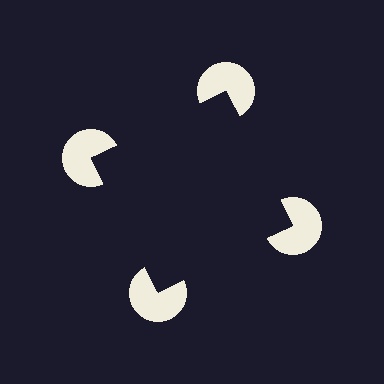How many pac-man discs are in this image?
There are 4 — one at each vertex of the illusory square.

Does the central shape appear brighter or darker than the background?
It typically appears slightly darker than the background, even though no actual brightness change is drawn.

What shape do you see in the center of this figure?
An illusory square — its edges are inferred from the aligned wedge cuts in the pac-man discs, not physically drawn.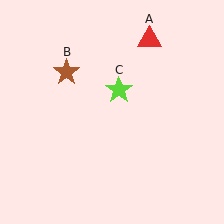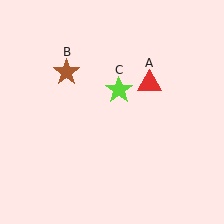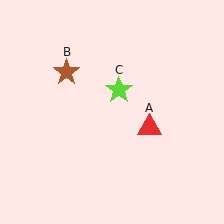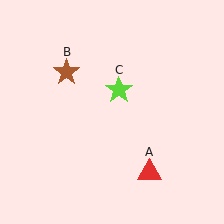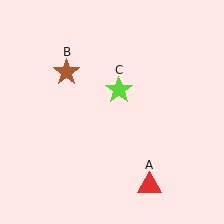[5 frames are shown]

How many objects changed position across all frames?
1 object changed position: red triangle (object A).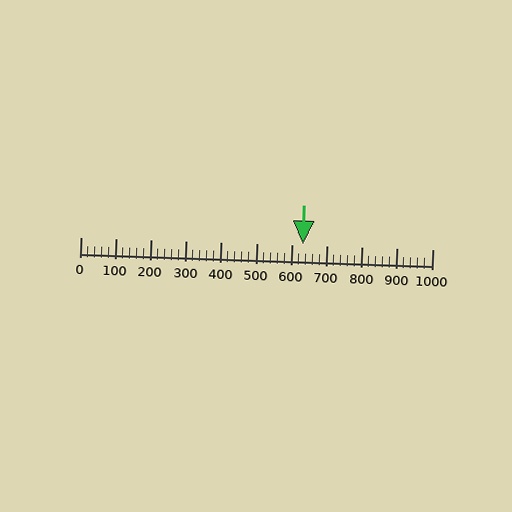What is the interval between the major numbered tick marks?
The major tick marks are spaced 100 units apart.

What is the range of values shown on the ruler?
The ruler shows values from 0 to 1000.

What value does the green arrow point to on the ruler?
The green arrow points to approximately 633.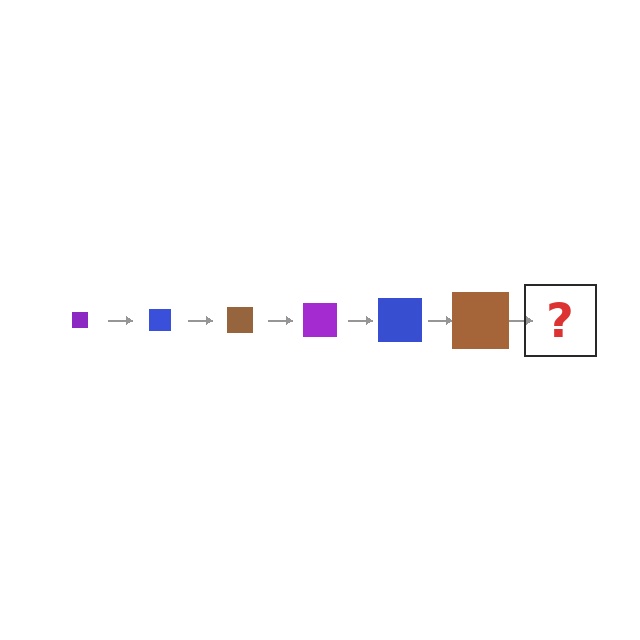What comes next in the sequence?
The next element should be a purple square, larger than the previous one.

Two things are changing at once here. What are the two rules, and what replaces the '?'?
The two rules are that the square grows larger each step and the color cycles through purple, blue, and brown. The '?' should be a purple square, larger than the previous one.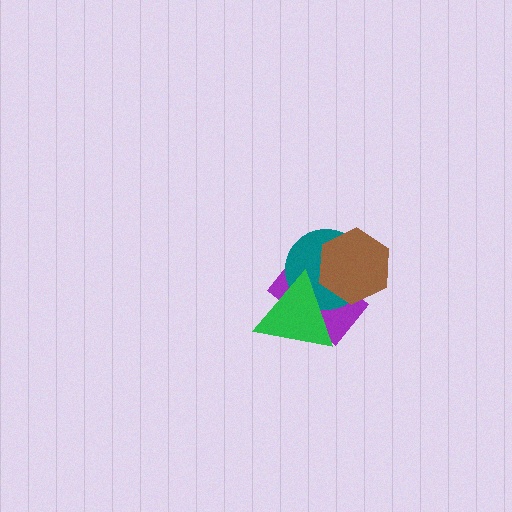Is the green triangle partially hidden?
Yes, it is partially covered by another shape.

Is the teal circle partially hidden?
Yes, it is partially covered by another shape.